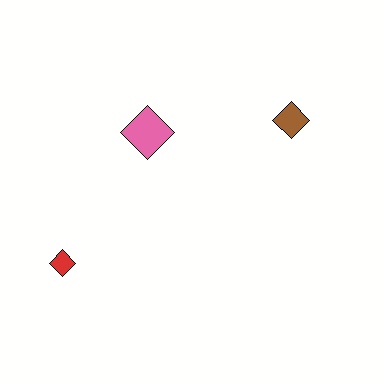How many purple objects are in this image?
There are no purple objects.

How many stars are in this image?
There are no stars.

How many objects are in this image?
There are 3 objects.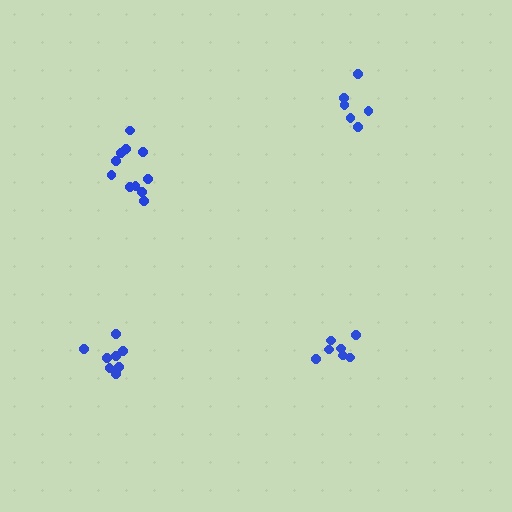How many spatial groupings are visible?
There are 4 spatial groupings.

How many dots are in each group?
Group 1: 7 dots, Group 2: 11 dots, Group 3: 6 dots, Group 4: 8 dots (32 total).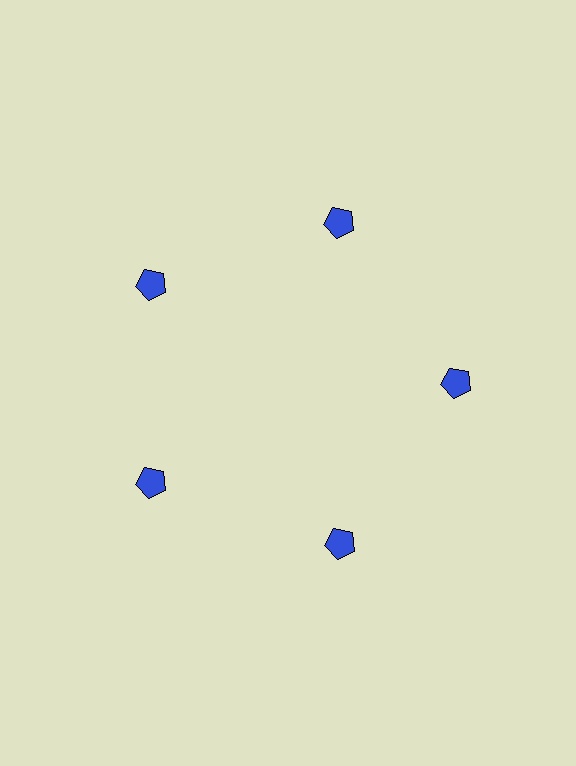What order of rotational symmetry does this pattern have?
This pattern has 5-fold rotational symmetry.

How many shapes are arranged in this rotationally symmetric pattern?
There are 5 shapes, arranged in 5 groups of 1.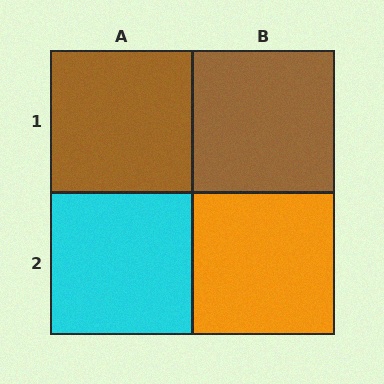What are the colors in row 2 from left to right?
Cyan, orange.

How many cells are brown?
2 cells are brown.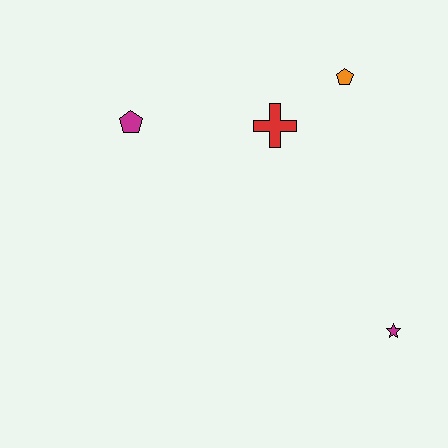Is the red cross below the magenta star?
No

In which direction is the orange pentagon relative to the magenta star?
The orange pentagon is above the magenta star.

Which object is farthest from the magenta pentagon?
The magenta star is farthest from the magenta pentagon.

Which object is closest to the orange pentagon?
The red cross is closest to the orange pentagon.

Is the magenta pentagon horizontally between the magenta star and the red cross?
No